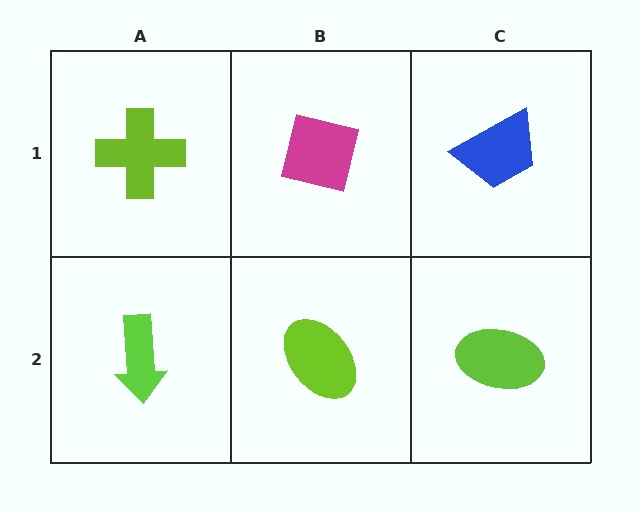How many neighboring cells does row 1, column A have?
2.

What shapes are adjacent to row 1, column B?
A lime ellipse (row 2, column B), a lime cross (row 1, column A), a blue trapezoid (row 1, column C).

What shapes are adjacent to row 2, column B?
A magenta square (row 1, column B), a lime arrow (row 2, column A), a lime ellipse (row 2, column C).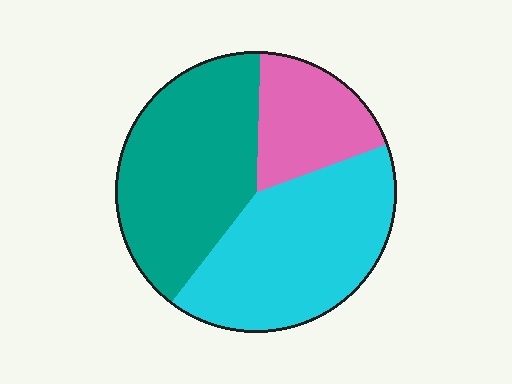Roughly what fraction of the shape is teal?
Teal takes up about two fifths (2/5) of the shape.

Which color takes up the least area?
Pink, at roughly 20%.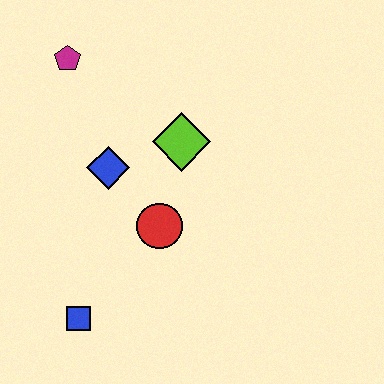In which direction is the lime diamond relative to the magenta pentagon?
The lime diamond is to the right of the magenta pentagon.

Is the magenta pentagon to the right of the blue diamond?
No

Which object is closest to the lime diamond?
The blue diamond is closest to the lime diamond.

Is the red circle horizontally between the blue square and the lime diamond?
Yes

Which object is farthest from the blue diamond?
The blue square is farthest from the blue diamond.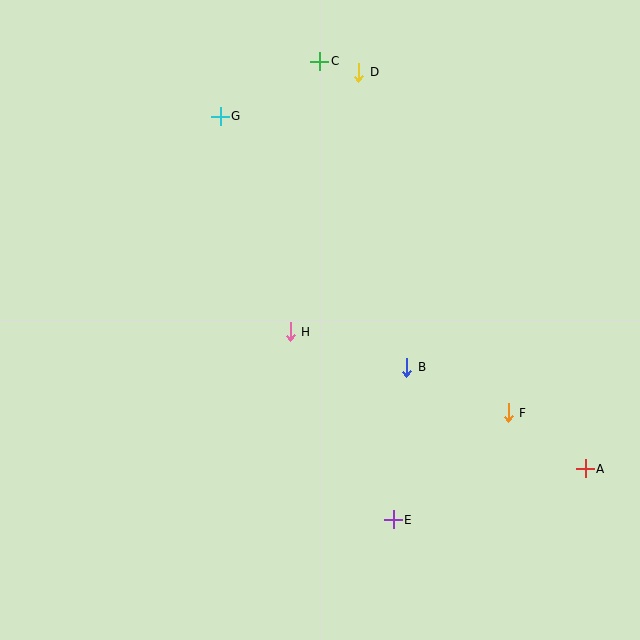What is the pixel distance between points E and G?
The distance between E and G is 439 pixels.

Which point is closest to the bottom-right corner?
Point A is closest to the bottom-right corner.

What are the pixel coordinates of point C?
Point C is at (320, 61).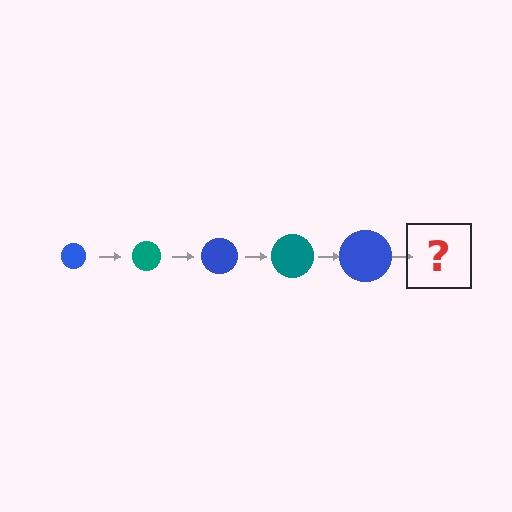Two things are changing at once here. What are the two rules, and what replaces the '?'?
The two rules are that the circle grows larger each step and the color cycles through blue and teal. The '?' should be a teal circle, larger than the previous one.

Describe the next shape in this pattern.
It should be a teal circle, larger than the previous one.